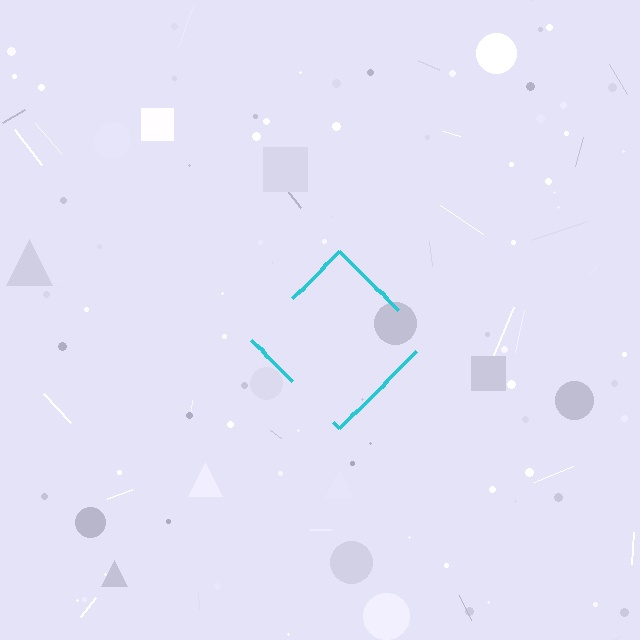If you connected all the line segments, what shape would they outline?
They would outline a diamond.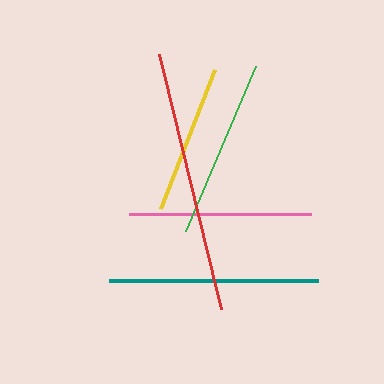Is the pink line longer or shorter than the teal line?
The teal line is longer than the pink line.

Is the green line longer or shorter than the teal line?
The teal line is longer than the green line.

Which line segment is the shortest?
The yellow line is the shortest at approximately 149 pixels.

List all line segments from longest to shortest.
From longest to shortest: red, teal, pink, green, yellow.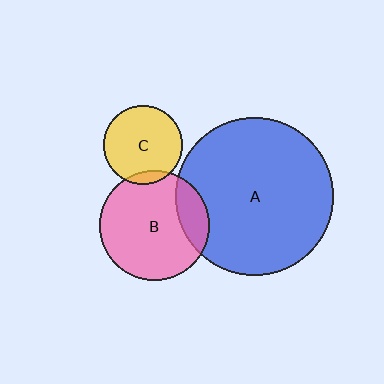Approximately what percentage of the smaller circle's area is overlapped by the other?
Approximately 10%.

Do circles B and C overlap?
Yes.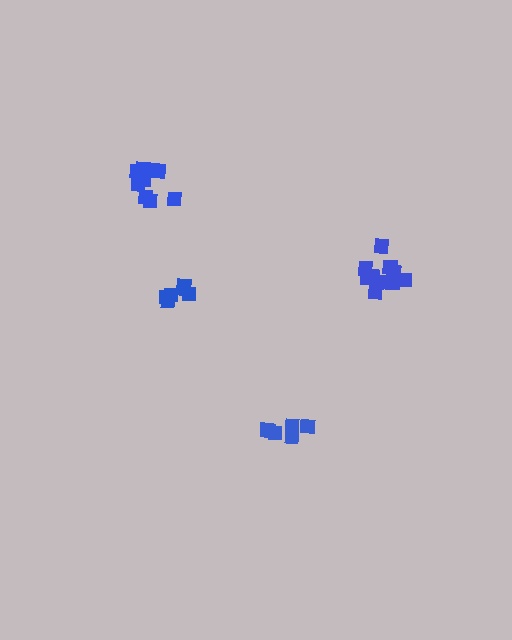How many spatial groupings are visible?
There are 4 spatial groupings.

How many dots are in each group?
Group 1: 8 dots, Group 2: 6 dots, Group 3: 6 dots, Group 4: 11 dots (31 total).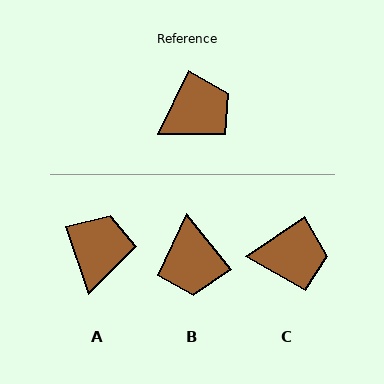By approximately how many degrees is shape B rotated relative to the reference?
Approximately 116 degrees clockwise.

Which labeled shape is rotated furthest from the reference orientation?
B, about 116 degrees away.